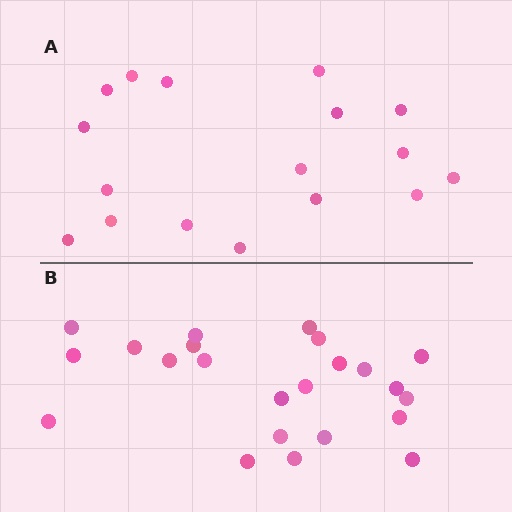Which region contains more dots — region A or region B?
Region B (the bottom region) has more dots.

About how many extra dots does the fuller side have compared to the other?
Region B has about 6 more dots than region A.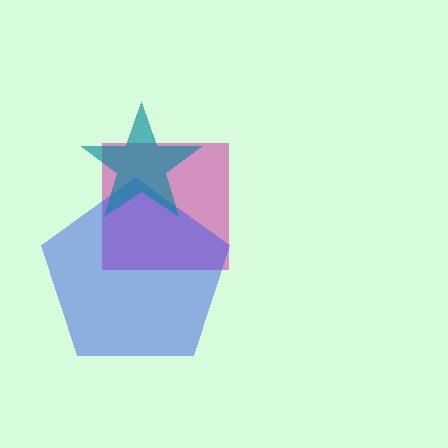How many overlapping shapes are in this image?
There are 3 overlapping shapes in the image.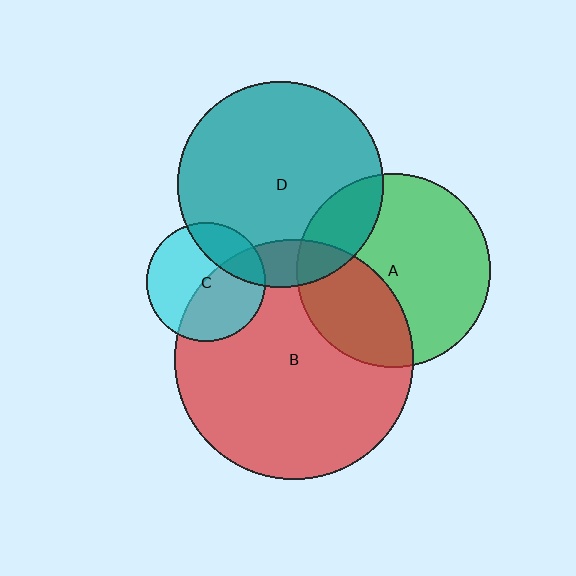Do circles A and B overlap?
Yes.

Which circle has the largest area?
Circle B (red).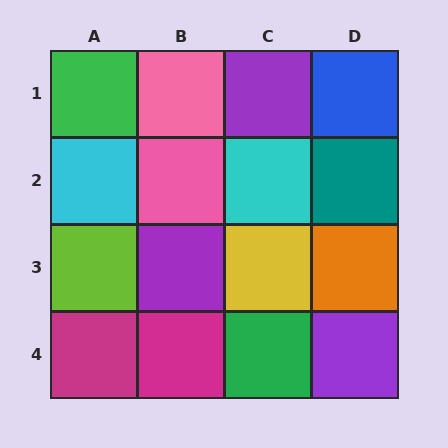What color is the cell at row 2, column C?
Cyan.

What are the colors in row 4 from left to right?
Magenta, magenta, green, purple.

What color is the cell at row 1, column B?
Pink.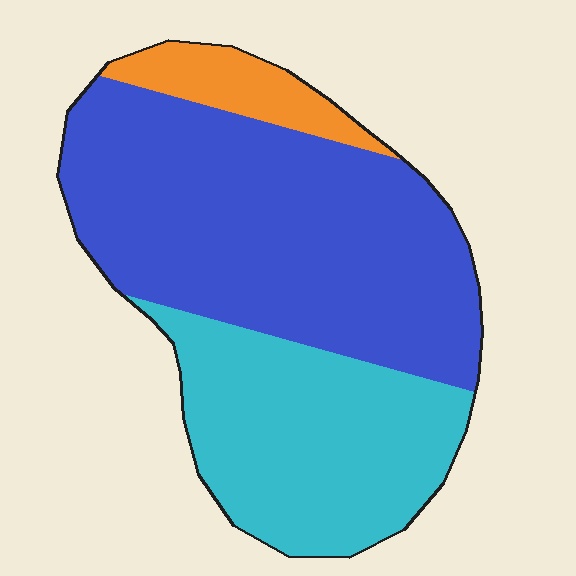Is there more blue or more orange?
Blue.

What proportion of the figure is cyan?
Cyan covers roughly 35% of the figure.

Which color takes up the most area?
Blue, at roughly 55%.